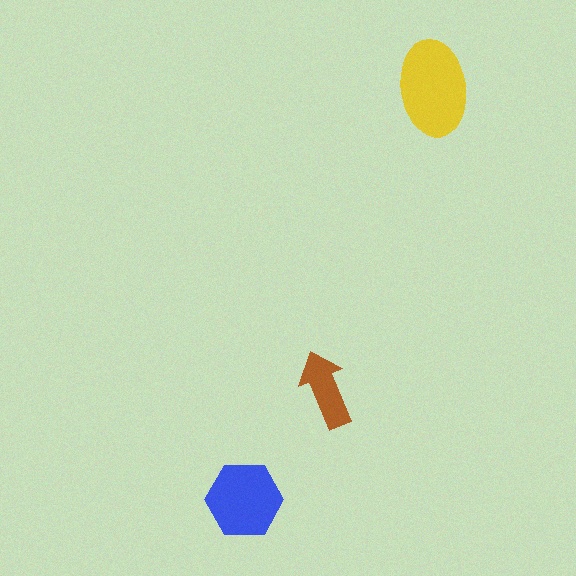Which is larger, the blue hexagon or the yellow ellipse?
The yellow ellipse.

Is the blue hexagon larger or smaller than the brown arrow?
Larger.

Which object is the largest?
The yellow ellipse.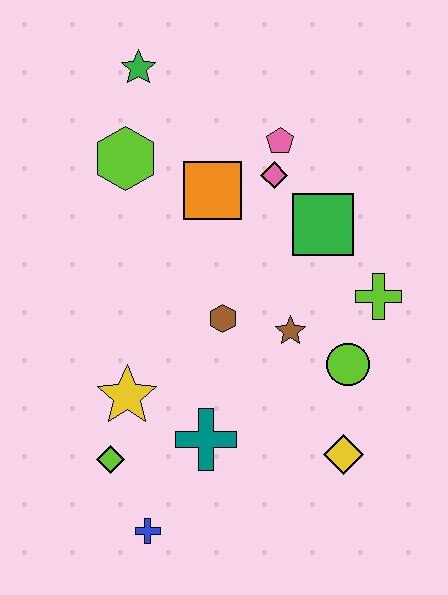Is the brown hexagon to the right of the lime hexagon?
Yes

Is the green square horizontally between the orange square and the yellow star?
No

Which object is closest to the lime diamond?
The yellow star is closest to the lime diamond.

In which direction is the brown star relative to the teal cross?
The brown star is above the teal cross.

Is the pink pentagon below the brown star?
No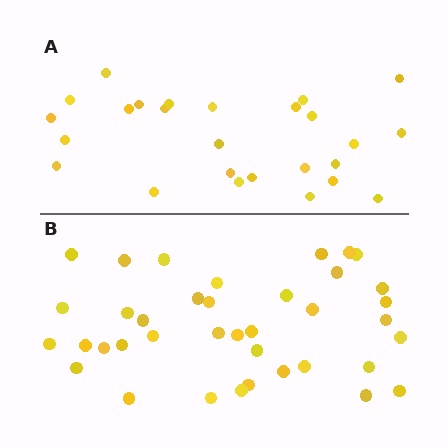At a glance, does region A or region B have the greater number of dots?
Region B (the bottom region) has more dots.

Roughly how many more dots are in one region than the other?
Region B has roughly 12 or so more dots than region A.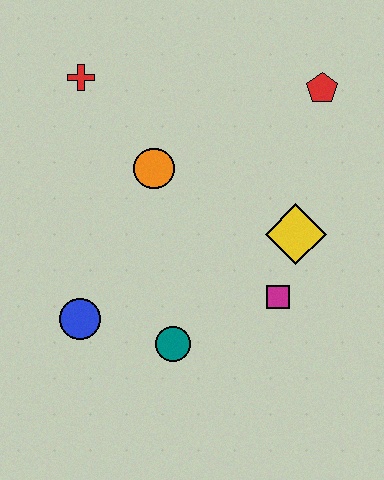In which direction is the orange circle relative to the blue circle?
The orange circle is above the blue circle.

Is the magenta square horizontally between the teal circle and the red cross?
No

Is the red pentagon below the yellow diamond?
No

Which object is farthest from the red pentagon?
The blue circle is farthest from the red pentagon.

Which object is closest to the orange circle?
The red cross is closest to the orange circle.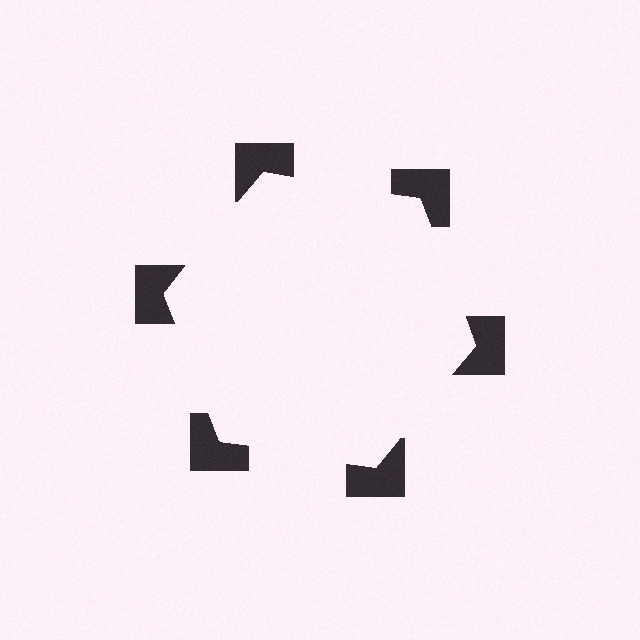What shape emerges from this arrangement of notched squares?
An illusory hexagon — its edges are inferred from the aligned wedge cuts in the notched squares, not physically drawn.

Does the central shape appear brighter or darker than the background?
It typically appears slightly brighter than the background, even though no actual brightness change is drawn.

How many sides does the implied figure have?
6 sides.